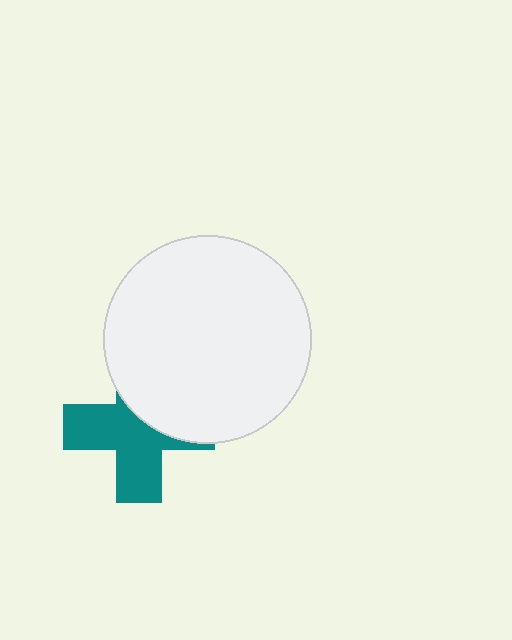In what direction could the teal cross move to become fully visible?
The teal cross could move down. That would shift it out from behind the white circle entirely.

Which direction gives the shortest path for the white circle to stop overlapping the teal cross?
Moving up gives the shortest separation.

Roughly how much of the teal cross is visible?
About half of it is visible (roughly 58%).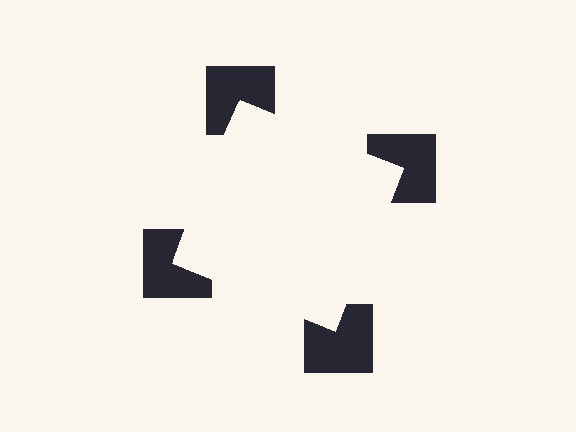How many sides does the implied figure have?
4 sides.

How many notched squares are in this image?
There are 4 — one at each vertex of the illusory square.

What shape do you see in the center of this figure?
An illusory square — its edges are inferred from the aligned wedge cuts in the notched squares, not physically drawn.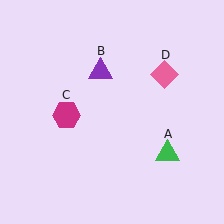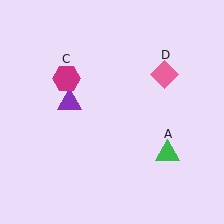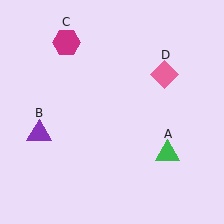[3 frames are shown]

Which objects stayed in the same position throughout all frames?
Green triangle (object A) and pink diamond (object D) remained stationary.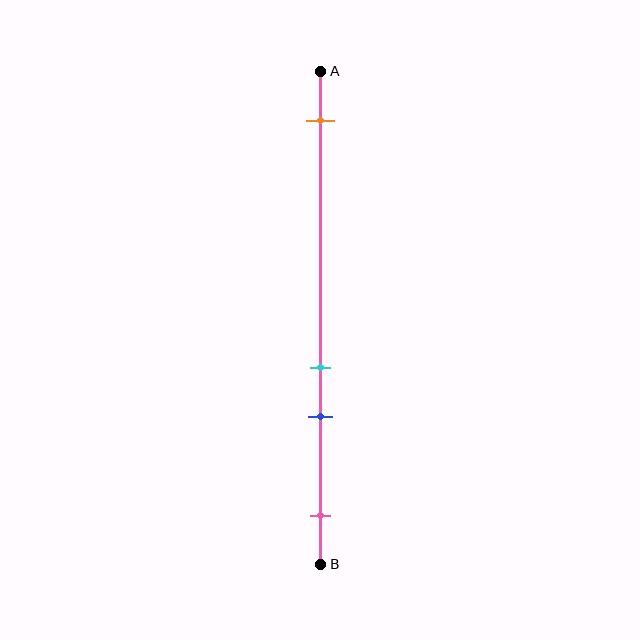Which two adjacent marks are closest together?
The cyan and blue marks are the closest adjacent pair.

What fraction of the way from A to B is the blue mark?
The blue mark is approximately 70% (0.7) of the way from A to B.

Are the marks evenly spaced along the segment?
No, the marks are not evenly spaced.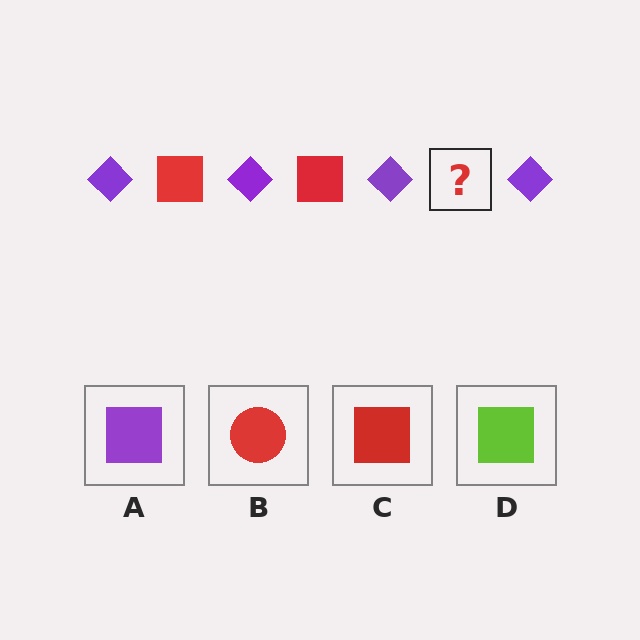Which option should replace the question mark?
Option C.